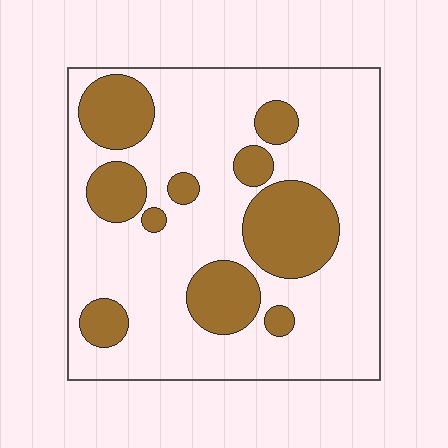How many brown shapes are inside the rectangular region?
10.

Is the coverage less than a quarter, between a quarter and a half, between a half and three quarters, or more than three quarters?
Between a quarter and a half.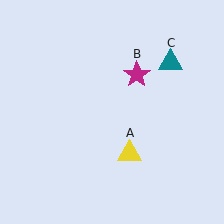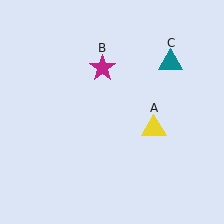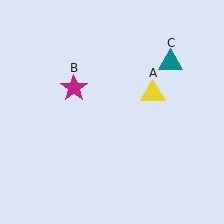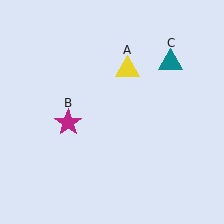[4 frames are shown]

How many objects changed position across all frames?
2 objects changed position: yellow triangle (object A), magenta star (object B).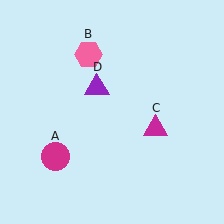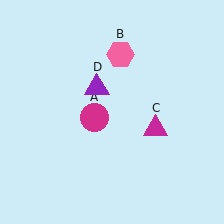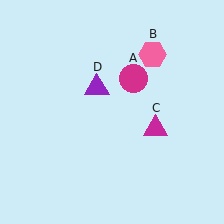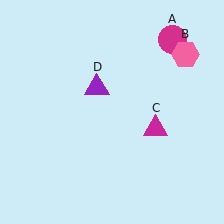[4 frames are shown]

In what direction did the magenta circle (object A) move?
The magenta circle (object A) moved up and to the right.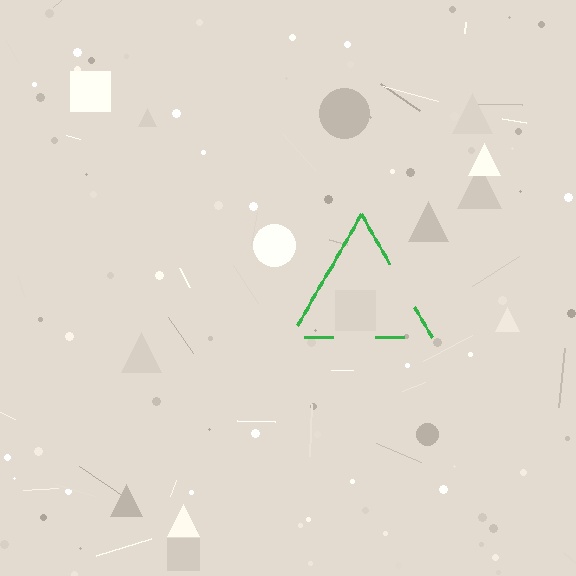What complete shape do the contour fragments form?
The contour fragments form a triangle.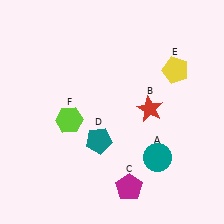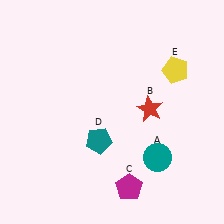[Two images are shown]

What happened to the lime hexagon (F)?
The lime hexagon (F) was removed in Image 2. It was in the bottom-left area of Image 1.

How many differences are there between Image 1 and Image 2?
There is 1 difference between the two images.